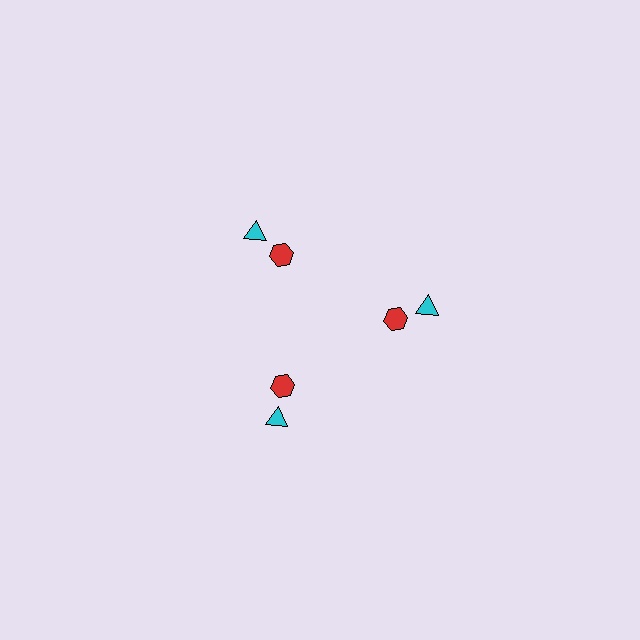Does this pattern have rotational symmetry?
Yes, this pattern has 3-fold rotational symmetry. It looks the same after rotating 120 degrees around the center.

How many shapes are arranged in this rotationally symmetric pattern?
There are 6 shapes, arranged in 3 groups of 2.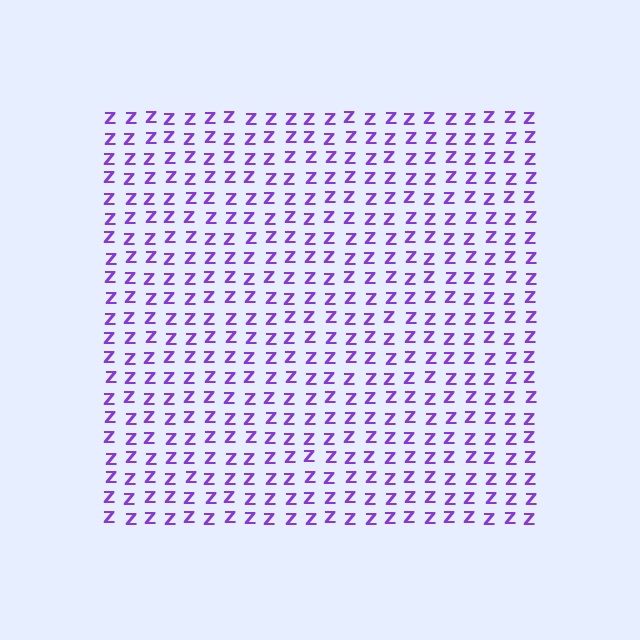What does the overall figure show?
The overall figure shows a square.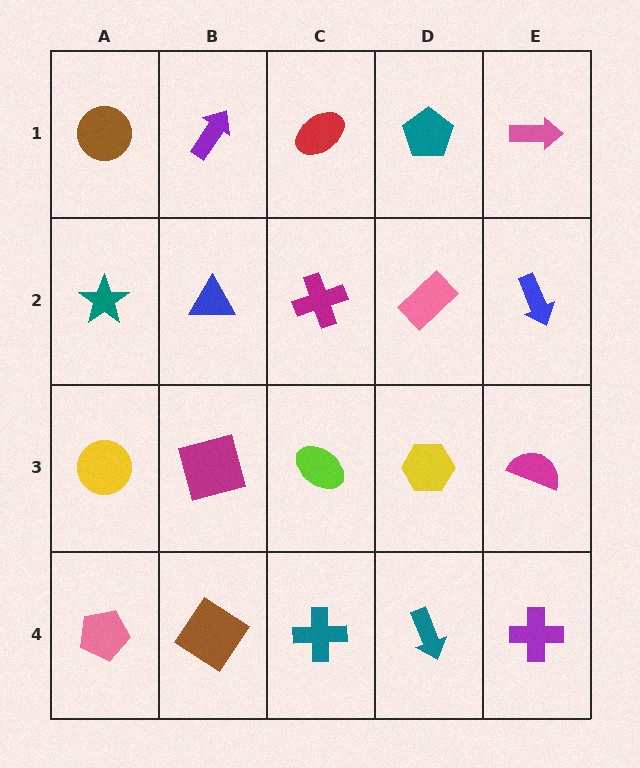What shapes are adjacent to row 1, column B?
A blue triangle (row 2, column B), a brown circle (row 1, column A), a red ellipse (row 1, column C).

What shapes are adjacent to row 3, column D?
A pink rectangle (row 2, column D), a teal arrow (row 4, column D), a lime ellipse (row 3, column C), a magenta semicircle (row 3, column E).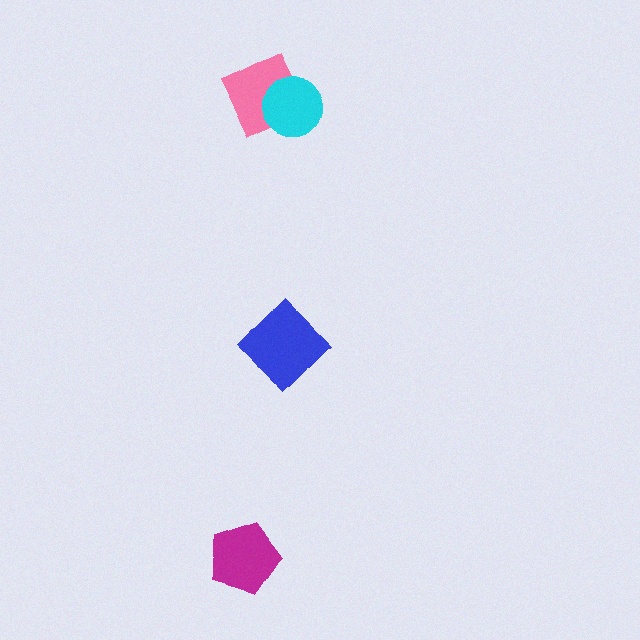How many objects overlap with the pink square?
1 object overlaps with the pink square.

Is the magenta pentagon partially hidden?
No, no other shape covers it.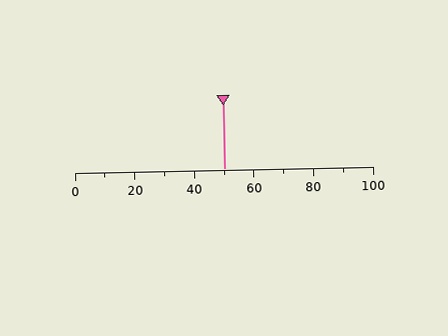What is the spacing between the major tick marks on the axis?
The major ticks are spaced 20 apart.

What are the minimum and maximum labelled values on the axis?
The axis runs from 0 to 100.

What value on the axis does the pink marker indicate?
The marker indicates approximately 50.